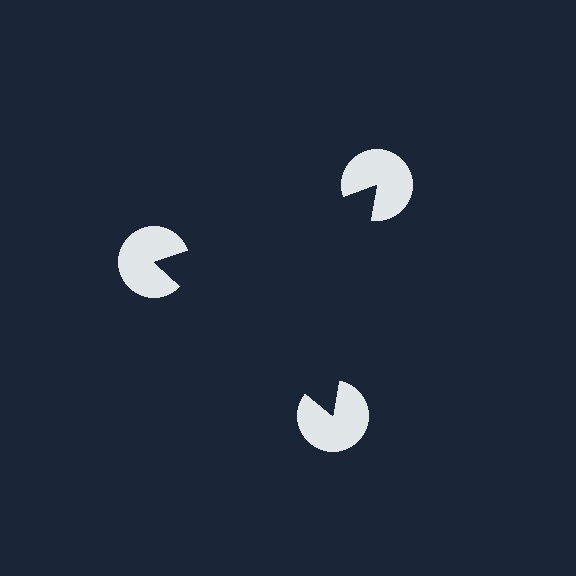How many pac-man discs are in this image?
There are 3 — one at each vertex of the illusory triangle.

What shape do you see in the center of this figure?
An illusory triangle — its edges are inferred from the aligned wedge cuts in the pac-man discs, not physically drawn.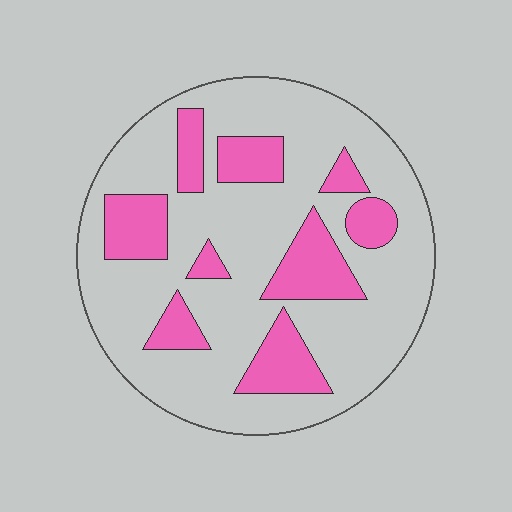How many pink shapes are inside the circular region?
9.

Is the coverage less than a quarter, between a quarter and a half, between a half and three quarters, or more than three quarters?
Between a quarter and a half.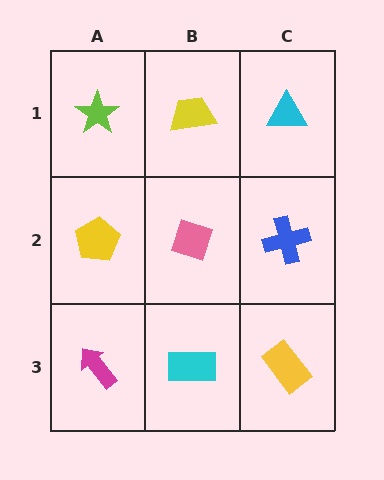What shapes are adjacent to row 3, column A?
A yellow pentagon (row 2, column A), a cyan rectangle (row 3, column B).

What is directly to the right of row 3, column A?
A cyan rectangle.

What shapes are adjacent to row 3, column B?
A pink diamond (row 2, column B), a magenta arrow (row 3, column A), a yellow rectangle (row 3, column C).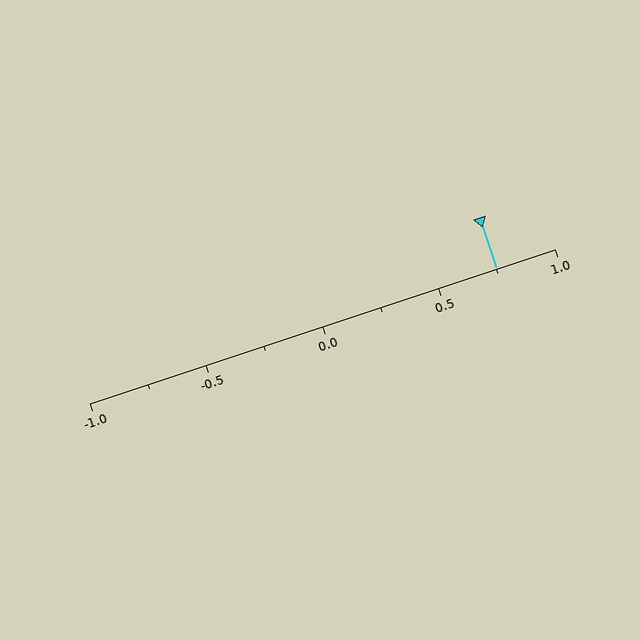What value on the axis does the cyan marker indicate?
The marker indicates approximately 0.75.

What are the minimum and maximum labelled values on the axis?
The axis runs from -1.0 to 1.0.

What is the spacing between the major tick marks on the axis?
The major ticks are spaced 0.5 apart.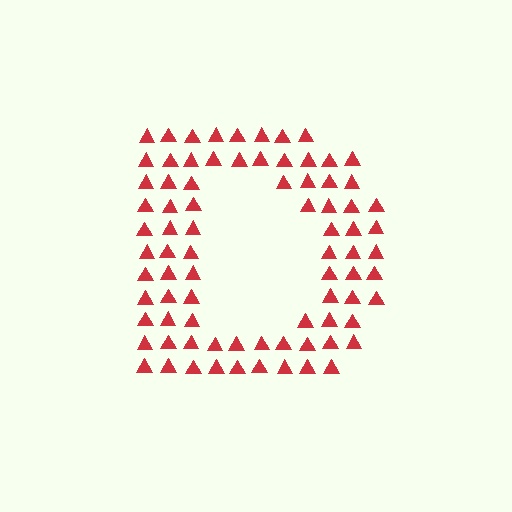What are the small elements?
The small elements are triangles.